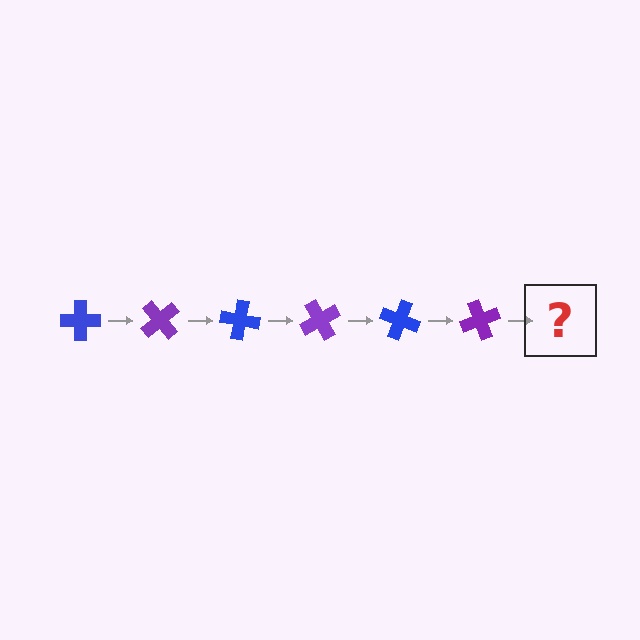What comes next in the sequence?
The next element should be a blue cross, rotated 300 degrees from the start.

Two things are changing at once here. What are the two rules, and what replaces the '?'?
The two rules are that it rotates 50 degrees each step and the color cycles through blue and purple. The '?' should be a blue cross, rotated 300 degrees from the start.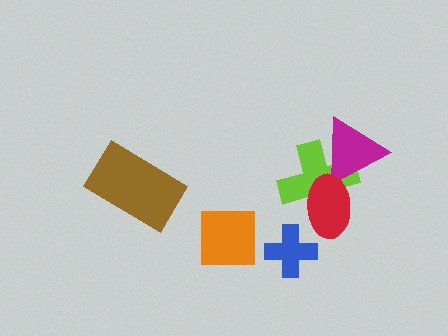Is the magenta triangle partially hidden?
Yes, it is partially covered by another shape.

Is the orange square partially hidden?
No, no other shape covers it.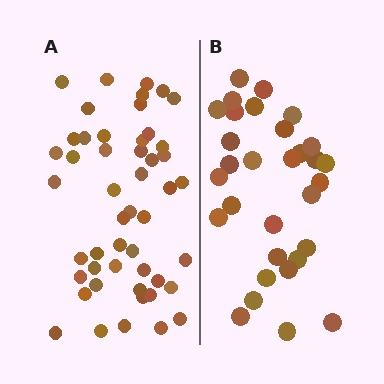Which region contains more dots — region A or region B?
Region A (the left region) has more dots.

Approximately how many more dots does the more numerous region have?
Region A has approximately 20 more dots than region B.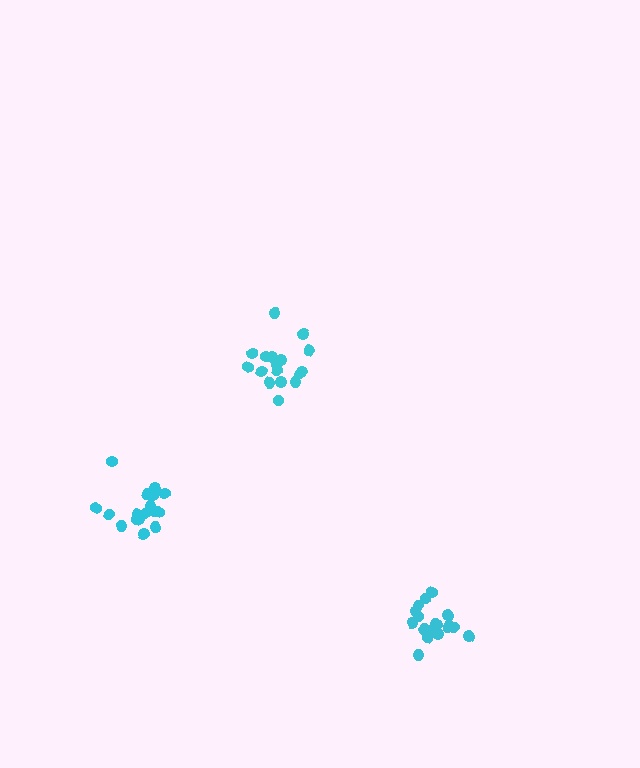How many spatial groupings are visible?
There are 3 spatial groupings.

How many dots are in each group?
Group 1: 17 dots, Group 2: 18 dots, Group 3: 17 dots (52 total).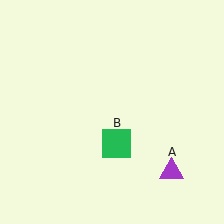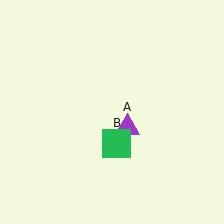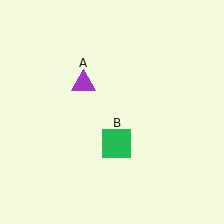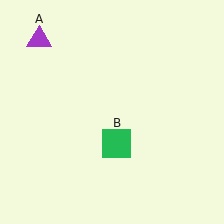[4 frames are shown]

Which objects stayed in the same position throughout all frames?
Green square (object B) remained stationary.